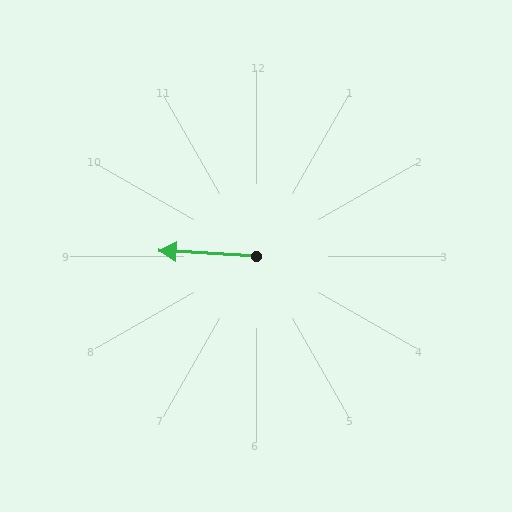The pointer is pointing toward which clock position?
Roughly 9 o'clock.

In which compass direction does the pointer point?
West.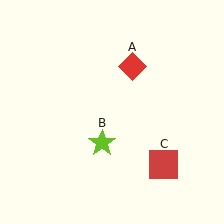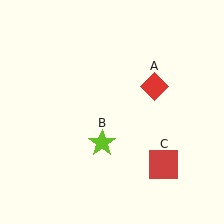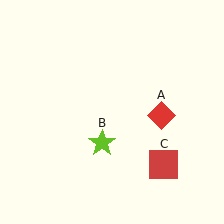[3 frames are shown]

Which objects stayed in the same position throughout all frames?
Lime star (object B) and red square (object C) remained stationary.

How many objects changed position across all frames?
1 object changed position: red diamond (object A).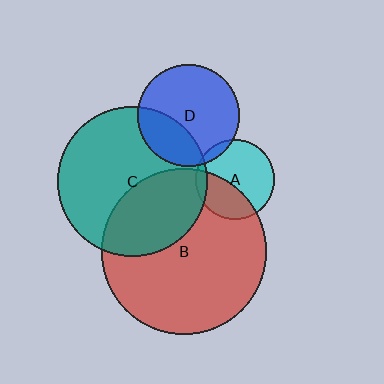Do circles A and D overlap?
Yes.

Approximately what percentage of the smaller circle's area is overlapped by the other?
Approximately 5%.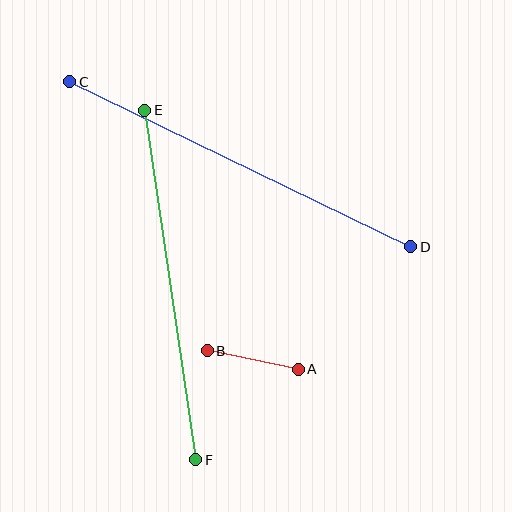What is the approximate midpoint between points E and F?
The midpoint is at approximately (170, 285) pixels.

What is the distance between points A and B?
The distance is approximately 93 pixels.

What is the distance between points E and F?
The distance is approximately 353 pixels.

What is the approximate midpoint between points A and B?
The midpoint is at approximately (253, 360) pixels.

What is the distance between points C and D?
The distance is approximately 379 pixels.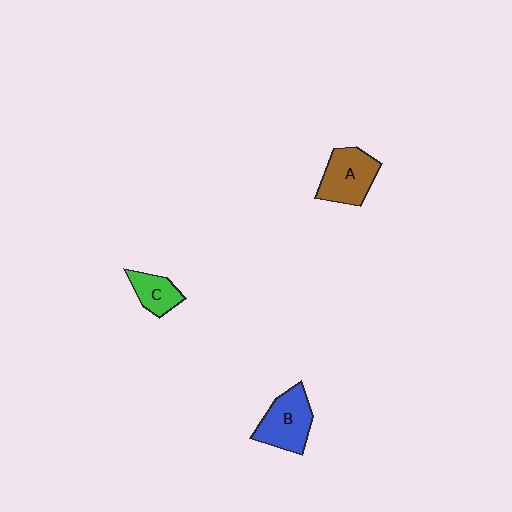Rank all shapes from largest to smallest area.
From largest to smallest: B (blue), A (brown), C (green).